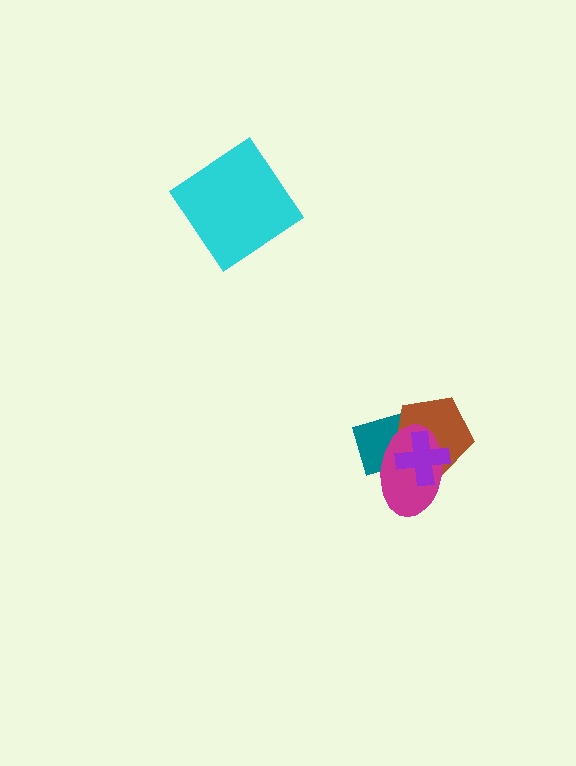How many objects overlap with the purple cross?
3 objects overlap with the purple cross.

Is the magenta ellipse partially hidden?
Yes, it is partially covered by another shape.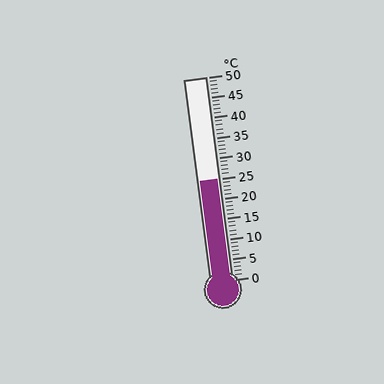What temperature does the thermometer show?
The thermometer shows approximately 25°C.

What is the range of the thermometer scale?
The thermometer scale ranges from 0°C to 50°C.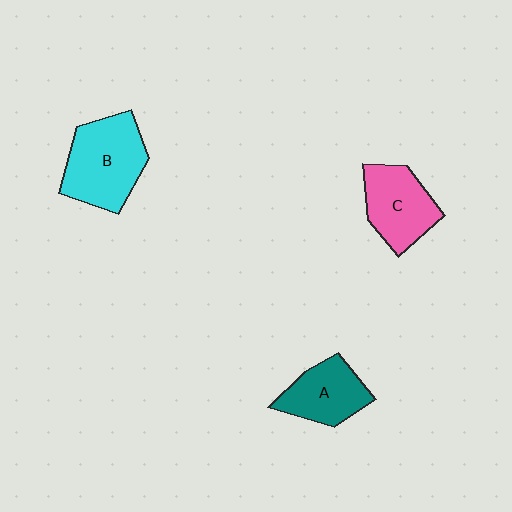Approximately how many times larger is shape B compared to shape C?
Approximately 1.3 times.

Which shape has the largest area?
Shape B (cyan).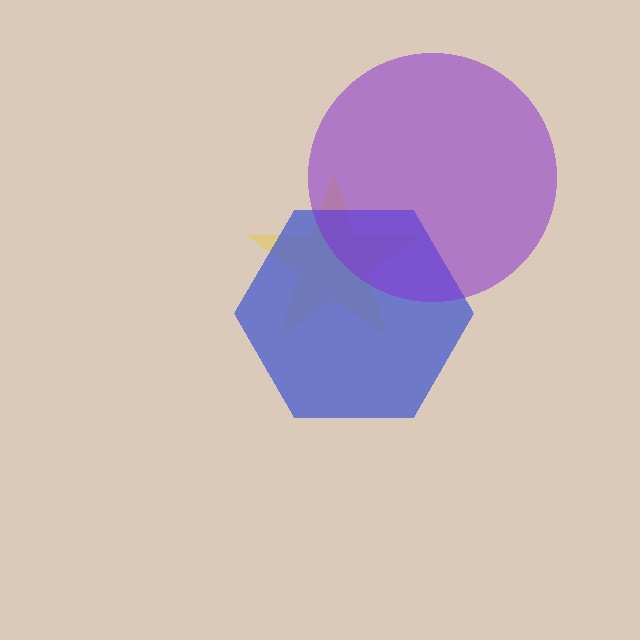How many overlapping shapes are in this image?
There are 3 overlapping shapes in the image.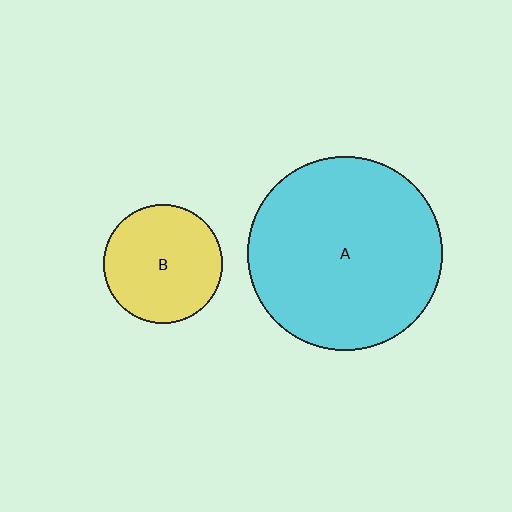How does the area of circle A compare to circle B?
Approximately 2.7 times.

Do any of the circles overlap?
No, none of the circles overlap.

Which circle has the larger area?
Circle A (cyan).